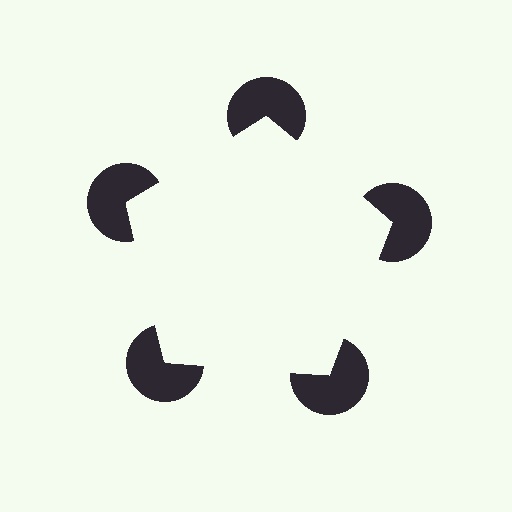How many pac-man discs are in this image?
There are 5 — one at each vertex of the illusory pentagon.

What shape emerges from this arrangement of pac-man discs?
An illusory pentagon — its edges are inferred from the aligned wedge cuts in the pac-man discs, not physically drawn.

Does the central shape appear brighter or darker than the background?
It typically appears slightly brighter than the background, even though no actual brightness change is drawn.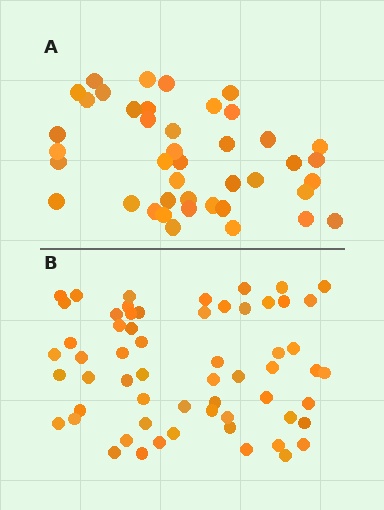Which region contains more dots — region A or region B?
Region B (the bottom region) has more dots.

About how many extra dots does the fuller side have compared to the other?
Region B has approximately 20 more dots than region A.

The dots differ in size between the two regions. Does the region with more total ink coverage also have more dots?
No. Region A has more total ink coverage because its dots are larger, but region B actually contains more individual dots. Total area can be misleading — the number of items is what matters here.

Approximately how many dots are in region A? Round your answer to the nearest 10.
About 40 dots. (The exact count is 42, which rounds to 40.)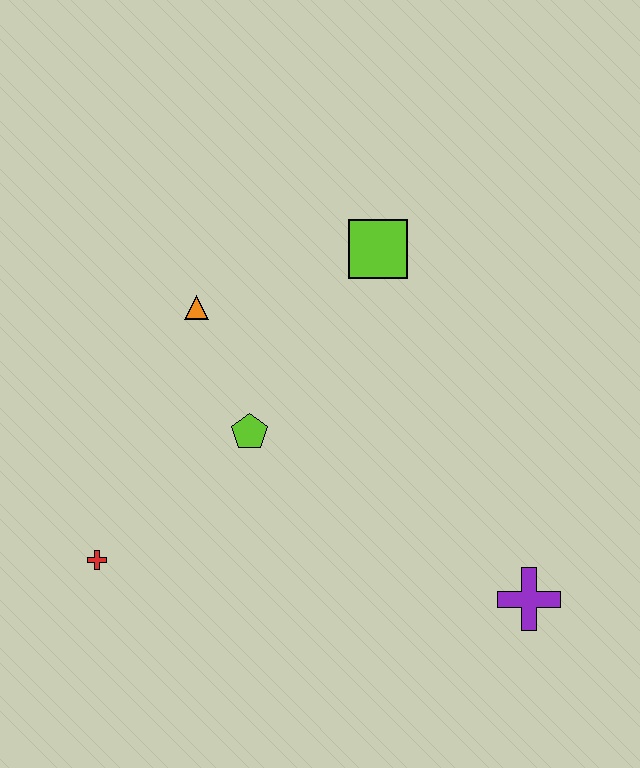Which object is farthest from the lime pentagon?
The purple cross is farthest from the lime pentagon.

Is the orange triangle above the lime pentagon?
Yes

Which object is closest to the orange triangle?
The lime pentagon is closest to the orange triangle.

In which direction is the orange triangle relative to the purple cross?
The orange triangle is to the left of the purple cross.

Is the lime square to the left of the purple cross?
Yes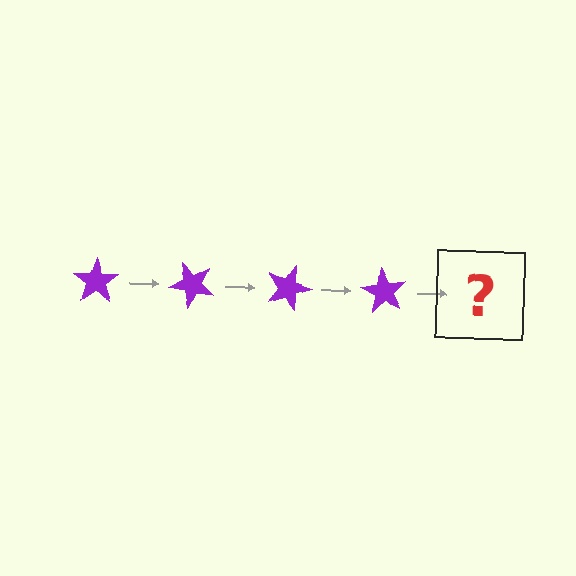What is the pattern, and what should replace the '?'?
The pattern is that the star rotates 45 degrees each step. The '?' should be a purple star rotated 180 degrees.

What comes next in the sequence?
The next element should be a purple star rotated 180 degrees.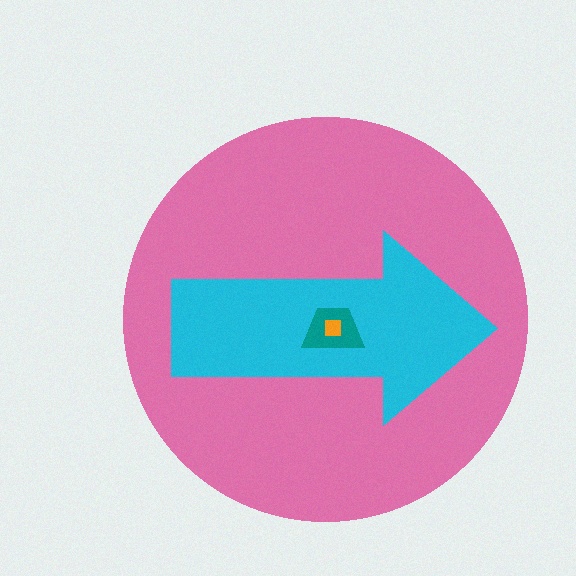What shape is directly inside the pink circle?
The cyan arrow.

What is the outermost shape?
The pink circle.